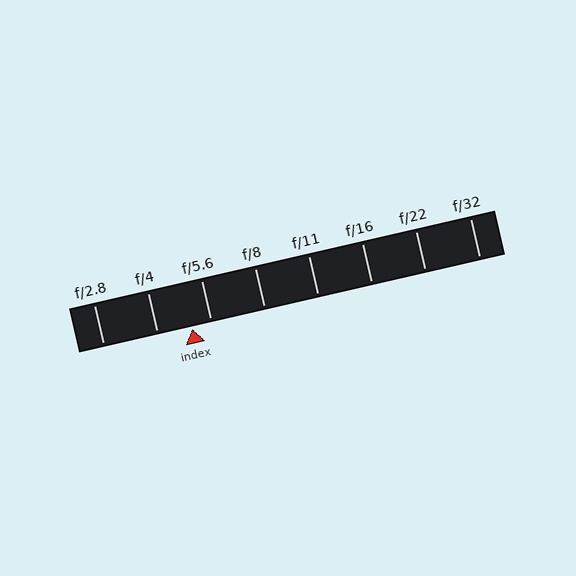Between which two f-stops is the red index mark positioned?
The index mark is between f/4 and f/5.6.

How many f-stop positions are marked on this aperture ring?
There are 8 f-stop positions marked.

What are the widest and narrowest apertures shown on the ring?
The widest aperture shown is f/2.8 and the narrowest is f/32.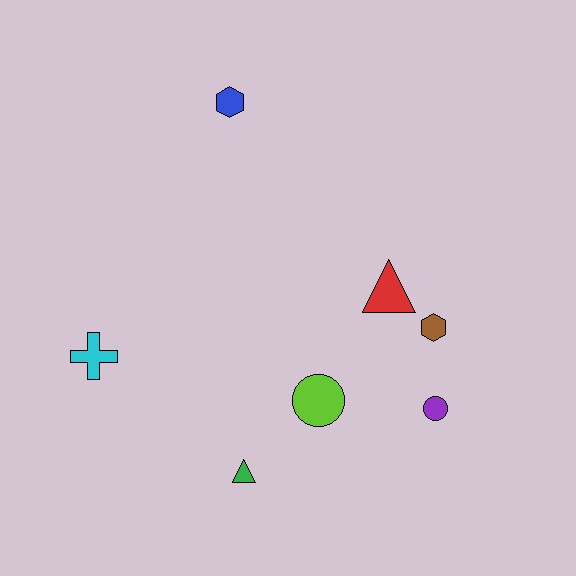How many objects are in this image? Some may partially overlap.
There are 7 objects.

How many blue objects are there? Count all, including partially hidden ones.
There is 1 blue object.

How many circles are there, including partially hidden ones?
There are 2 circles.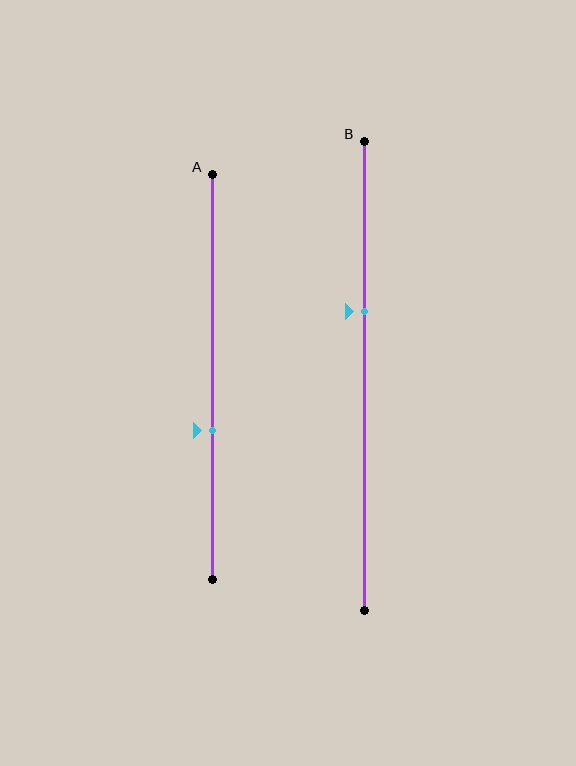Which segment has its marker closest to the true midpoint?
Segment A has its marker closest to the true midpoint.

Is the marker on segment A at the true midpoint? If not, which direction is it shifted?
No, the marker on segment A is shifted downward by about 13% of the segment length.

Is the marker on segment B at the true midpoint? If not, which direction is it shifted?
No, the marker on segment B is shifted upward by about 14% of the segment length.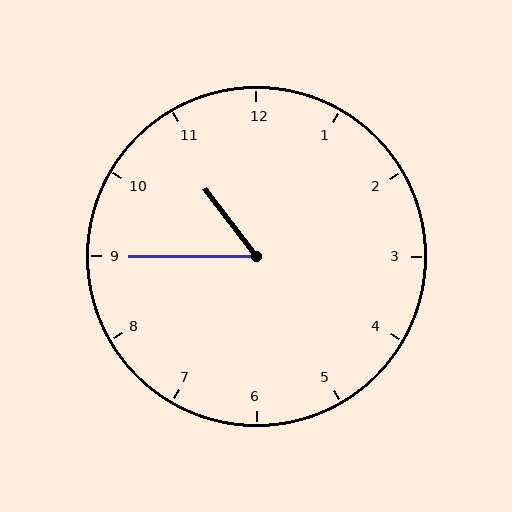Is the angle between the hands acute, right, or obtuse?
It is acute.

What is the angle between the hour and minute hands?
Approximately 52 degrees.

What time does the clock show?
10:45.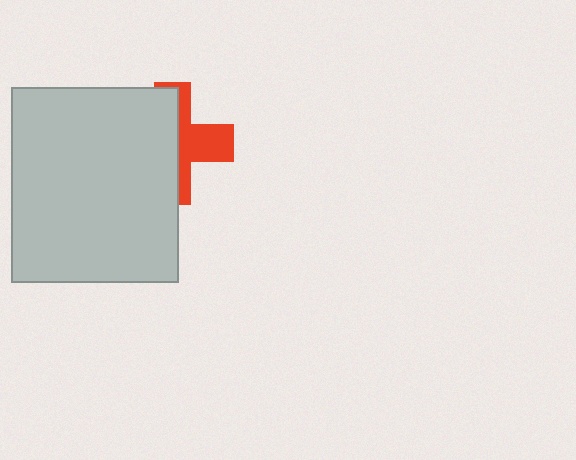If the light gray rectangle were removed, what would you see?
You would see the complete red cross.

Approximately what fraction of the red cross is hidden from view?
Roughly 59% of the red cross is hidden behind the light gray rectangle.